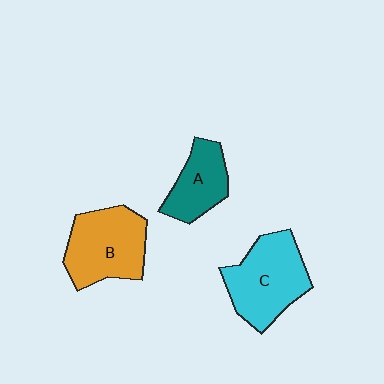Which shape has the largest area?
Shape C (cyan).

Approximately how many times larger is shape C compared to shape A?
Approximately 1.6 times.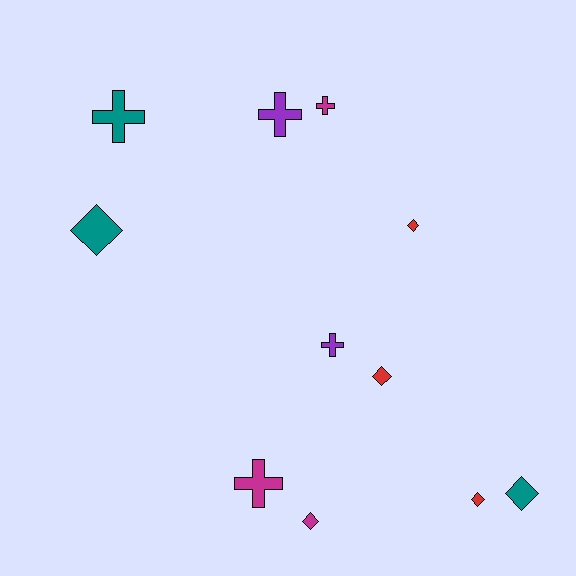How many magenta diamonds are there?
There is 1 magenta diamond.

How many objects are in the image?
There are 11 objects.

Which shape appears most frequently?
Diamond, with 6 objects.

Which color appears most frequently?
Red, with 3 objects.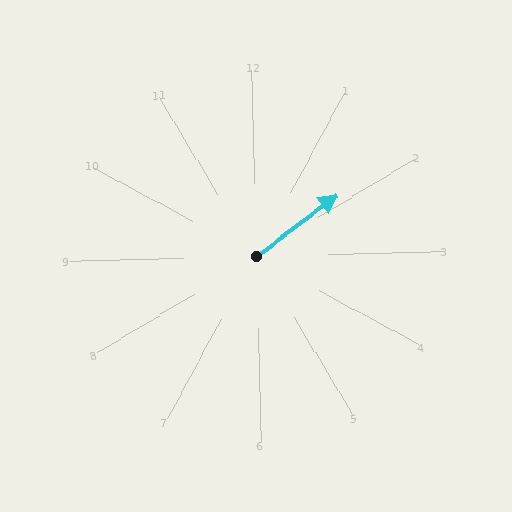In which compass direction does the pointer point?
Northeast.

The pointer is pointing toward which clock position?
Roughly 2 o'clock.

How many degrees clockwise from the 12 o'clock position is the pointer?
Approximately 54 degrees.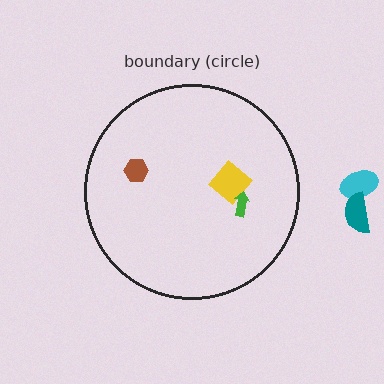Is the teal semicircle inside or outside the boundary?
Outside.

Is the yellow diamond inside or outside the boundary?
Inside.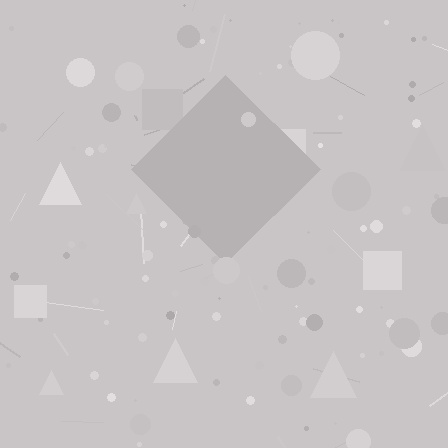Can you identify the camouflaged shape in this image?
The camouflaged shape is a diamond.